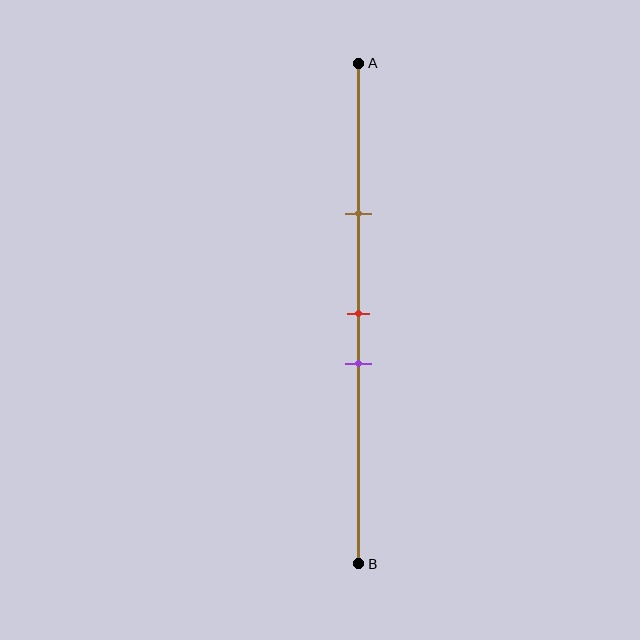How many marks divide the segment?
There are 3 marks dividing the segment.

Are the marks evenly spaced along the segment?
No, the marks are not evenly spaced.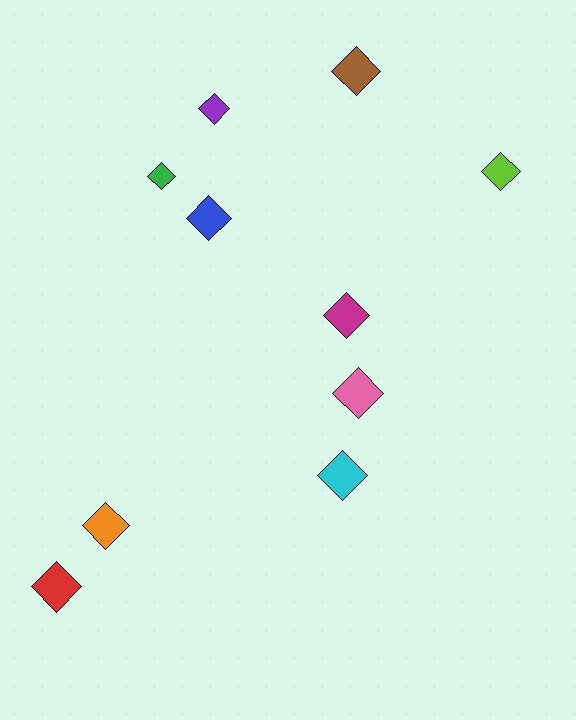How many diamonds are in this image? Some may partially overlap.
There are 10 diamonds.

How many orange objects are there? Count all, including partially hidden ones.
There is 1 orange object.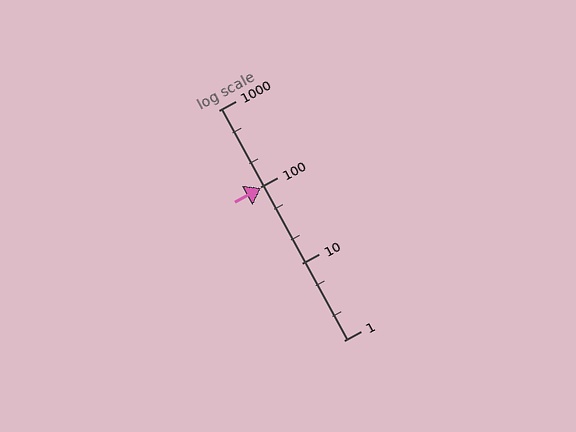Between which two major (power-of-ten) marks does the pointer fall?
The pointer is between 10 and 100.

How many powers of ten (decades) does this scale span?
The scale spans 3 decades, from 1 to 1000.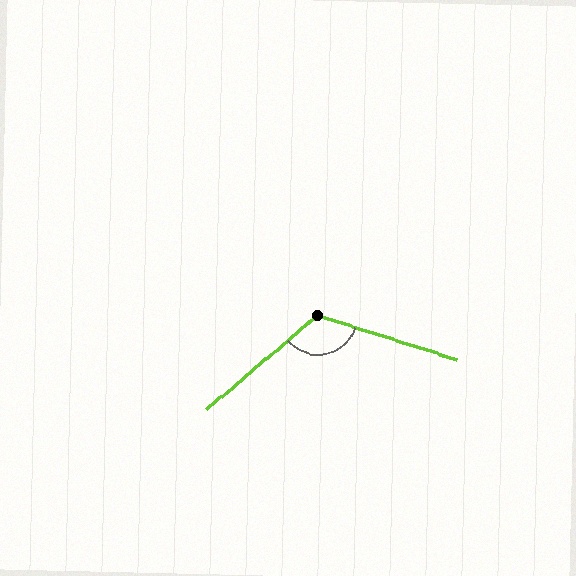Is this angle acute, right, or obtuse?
It is obtuse.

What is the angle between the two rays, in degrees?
Approximately 122 degrees.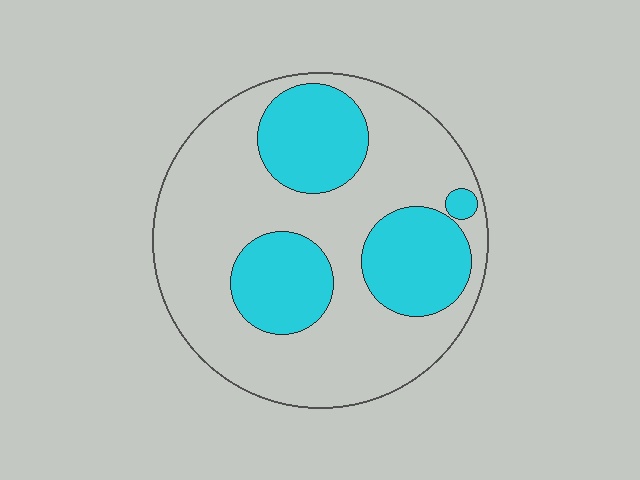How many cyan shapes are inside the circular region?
4.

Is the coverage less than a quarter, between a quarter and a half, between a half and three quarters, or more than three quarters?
Between a quarter and a half.